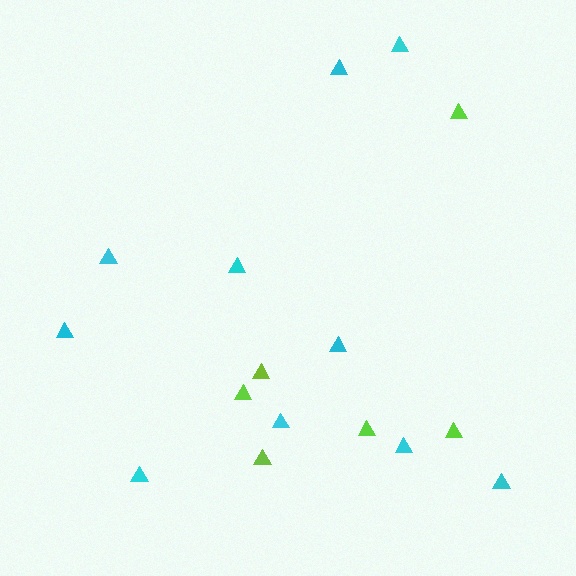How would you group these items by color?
There are 2 groups: one group of cyan triangles (10) and one group of lime triangles (6).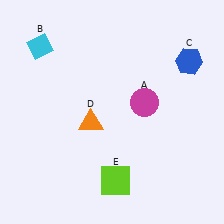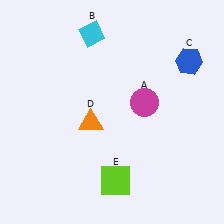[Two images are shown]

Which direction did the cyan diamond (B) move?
The cyan diamond (B) moved right.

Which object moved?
The cyan diamond (B) moved right.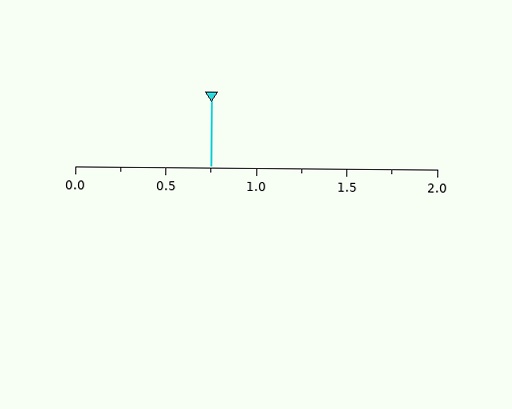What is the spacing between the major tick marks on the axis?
The major ticks are spaced 0.5 apart.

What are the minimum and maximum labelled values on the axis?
The axis runs from 0.0 to 2.0.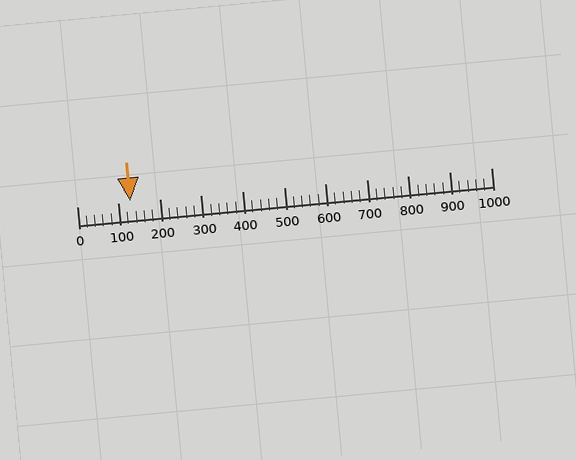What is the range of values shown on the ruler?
The ruler shows values from 0 to 1000.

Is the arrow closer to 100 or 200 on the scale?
The arrow is closer to 100.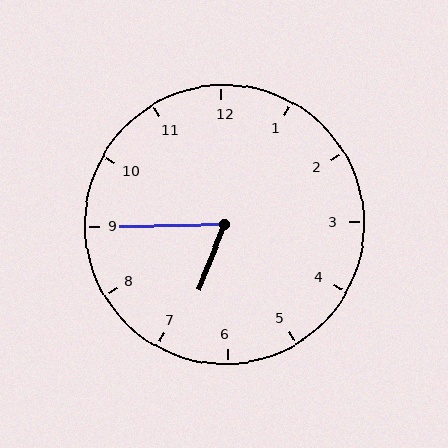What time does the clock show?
6:45.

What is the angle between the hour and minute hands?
Approximately 68 degrees.